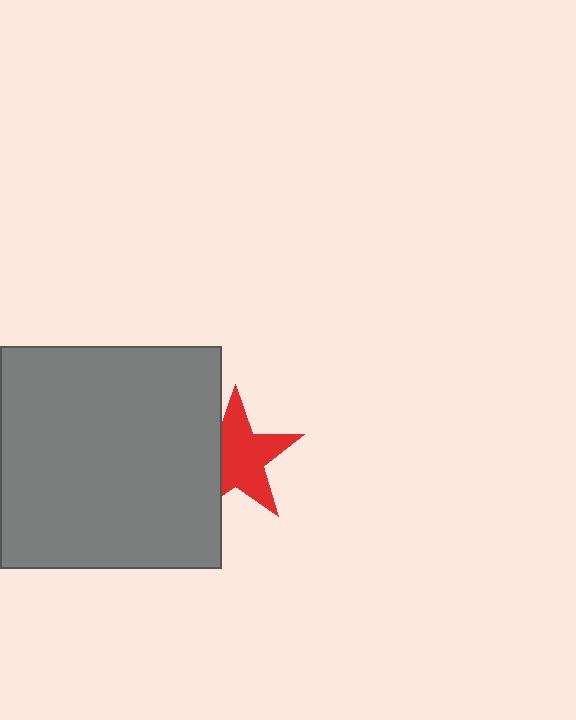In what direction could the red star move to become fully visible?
The red star could move right. That would shift it out from behind the gray square entirely.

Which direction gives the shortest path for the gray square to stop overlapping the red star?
Moving left gives the shortest separation.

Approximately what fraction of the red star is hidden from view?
Roughly 31% of the red star is hidden behind the gray square.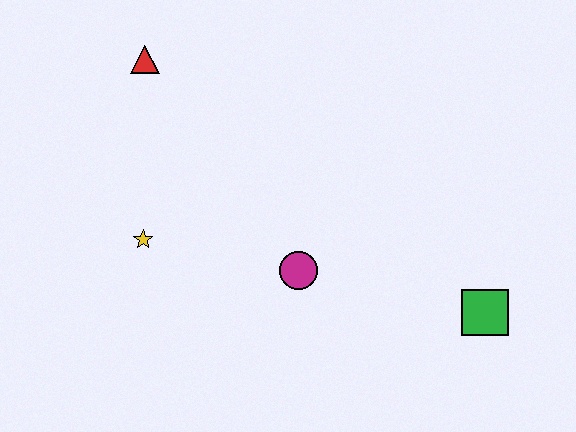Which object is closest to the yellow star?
The magenta circle is closest to the yellow star.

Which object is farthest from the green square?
The red triangle is farthest from the green square.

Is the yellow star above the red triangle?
No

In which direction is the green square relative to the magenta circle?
The green square is to the right of the magenta circle.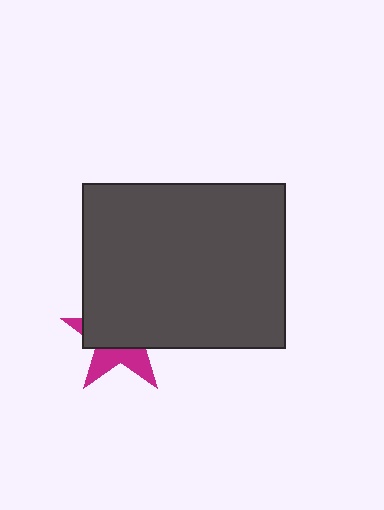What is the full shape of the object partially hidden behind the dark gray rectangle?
The partially hidden object is a magenta star.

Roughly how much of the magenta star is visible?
A small part of it is visible (roughly 36%).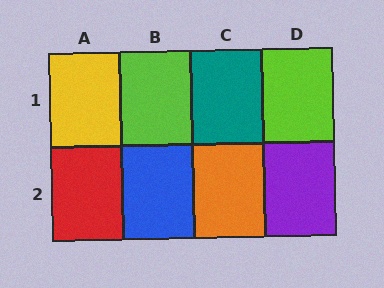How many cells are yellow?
1 cell is yellow.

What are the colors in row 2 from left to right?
Red, blue, orange, purple.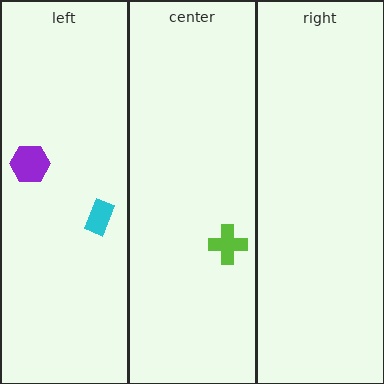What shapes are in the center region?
The lime cross.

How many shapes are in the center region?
1.